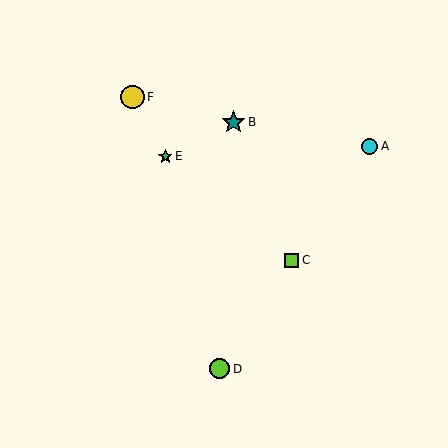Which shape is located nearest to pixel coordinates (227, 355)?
The lime circle (labeled D) at (220, 369) is nearest to that location.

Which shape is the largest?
The yellow circle (labeled F) is the largest.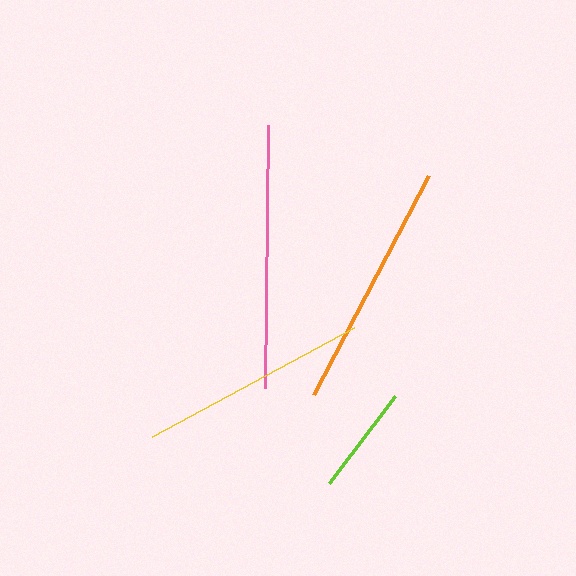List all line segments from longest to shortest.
From longest to shortest: pink, orange, yellow, lime.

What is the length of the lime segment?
The lime segment is approximately 109 pixels long.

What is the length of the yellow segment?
The yellow segment is approximately 229 pixels long.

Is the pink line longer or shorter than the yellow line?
The pink line is longer than the yellow line.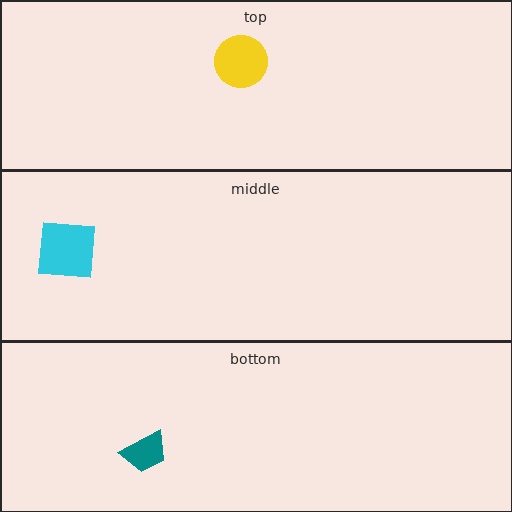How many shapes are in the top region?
1.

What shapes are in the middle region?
The cyan square.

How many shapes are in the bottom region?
1.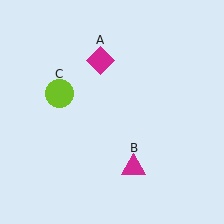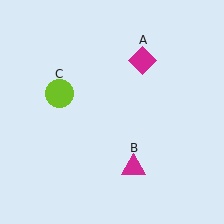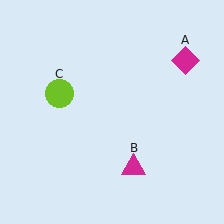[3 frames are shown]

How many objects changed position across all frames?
1 object changed position: magenta diamond (object A).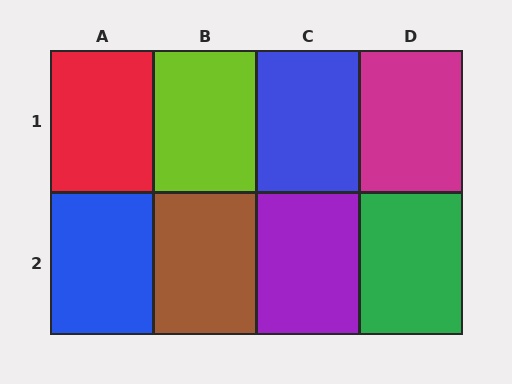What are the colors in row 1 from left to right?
Red, lime, blue, magenta.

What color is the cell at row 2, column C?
Purple.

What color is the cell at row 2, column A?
Blue.